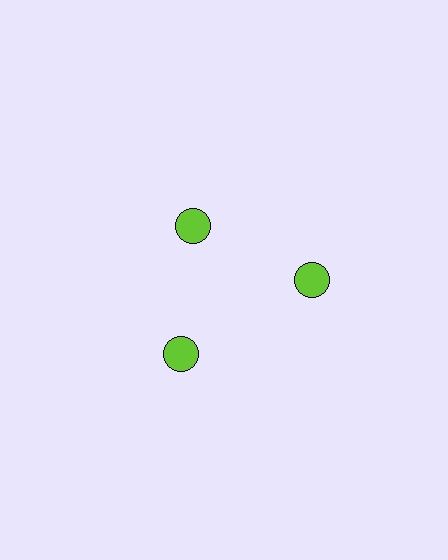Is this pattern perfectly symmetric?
No. The 3 lime circles are arranged in a ring, but one element near the 11 o'clock position is pulled inward toward the center, breaking the 3-fold rotational symmetry.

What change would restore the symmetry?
The symmetry would be restored by moving it outward, back onto the ring so that all 3 circles sit at equal angles and equal distance from the center.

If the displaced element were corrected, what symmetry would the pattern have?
It would have 3-fold rotational symmetry — the pattern would map onto itself every 120 degrees.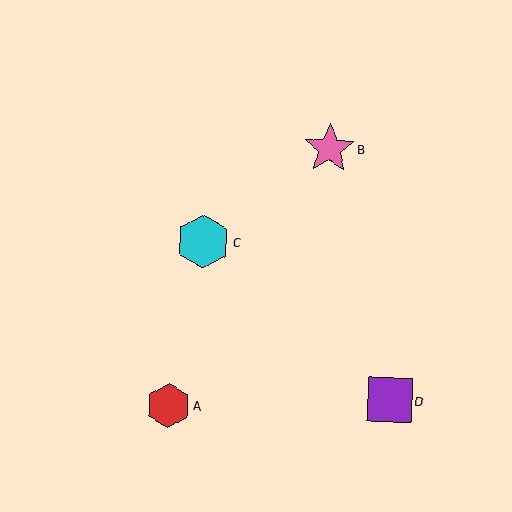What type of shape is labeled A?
Shape A is a red hexagon.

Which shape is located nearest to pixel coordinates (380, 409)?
The purple square (labeled D) at (390, 400) is nearest to that location.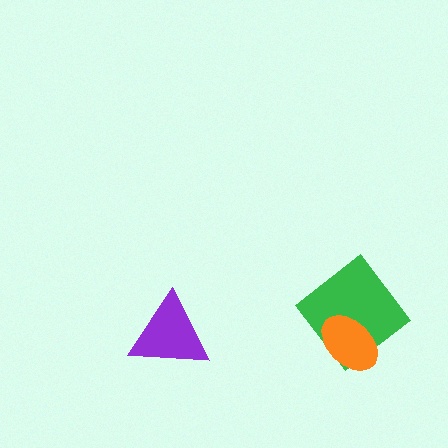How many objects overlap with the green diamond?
1 object overlaps with the green diamond.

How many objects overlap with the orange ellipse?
1 object overlaps with the orange ellipse.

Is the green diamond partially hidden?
Yes, it is partially covered by another shape.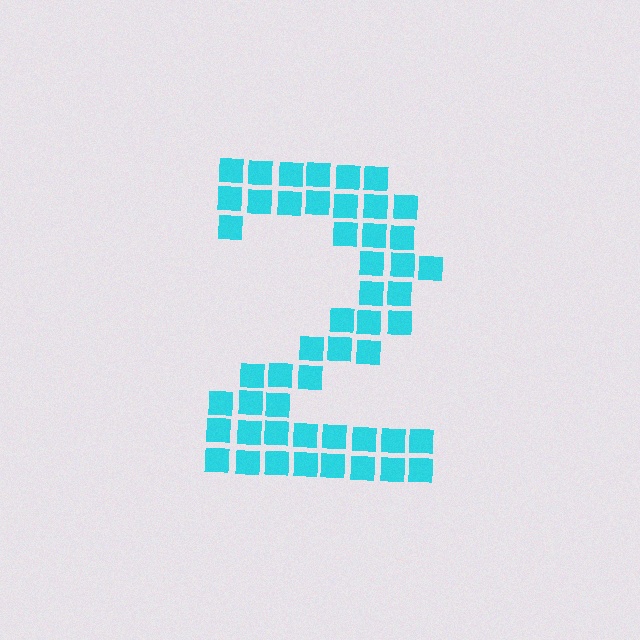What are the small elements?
The small elements are squares.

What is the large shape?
The large shape is the digit 2.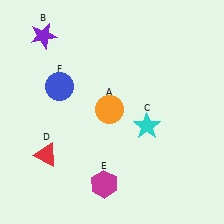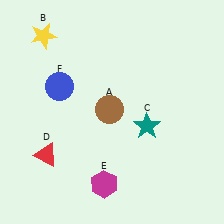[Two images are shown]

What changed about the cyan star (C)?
In Image 1, C is cyan. In Image 2, it changed to teal.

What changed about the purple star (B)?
In Image 1, B is purple. In Image 2, it changed to yellow.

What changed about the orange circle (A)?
In Image 1, A is orange. In Image 2, it changed to brown.